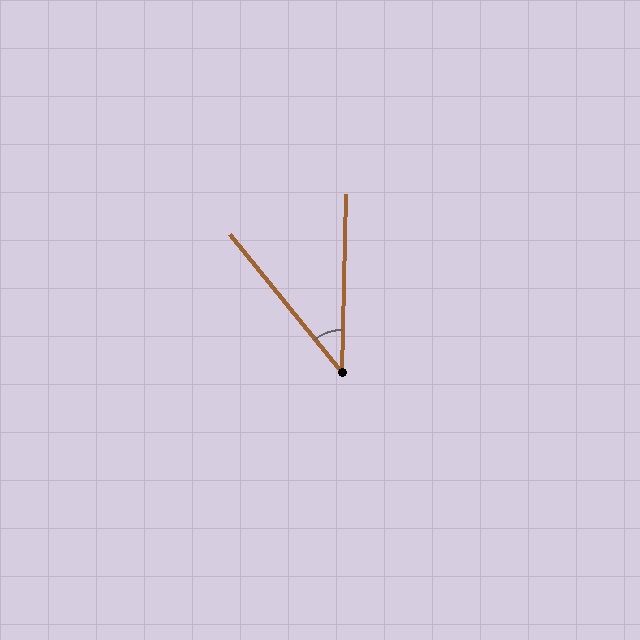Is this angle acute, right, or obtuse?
It is acute.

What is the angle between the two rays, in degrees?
Approximately 40 degrees.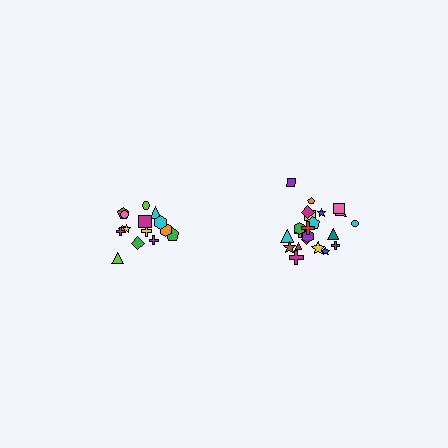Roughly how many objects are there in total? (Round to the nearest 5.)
Roughly 35 objects in total.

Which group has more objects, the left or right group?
The right group.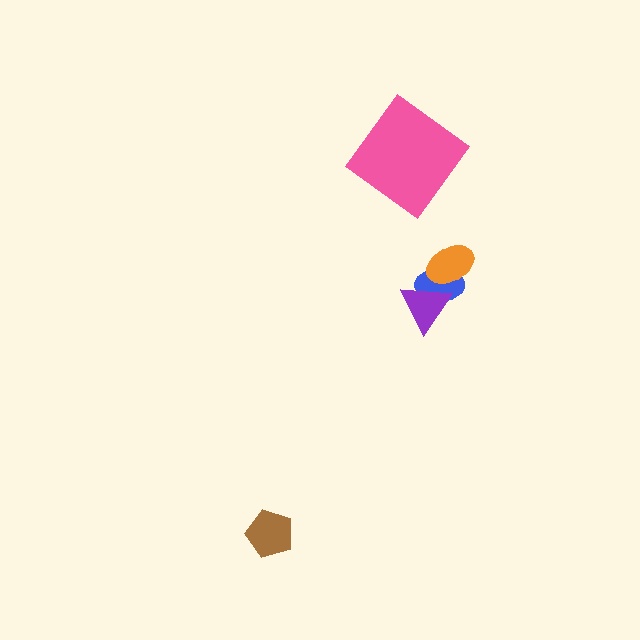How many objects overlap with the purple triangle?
2 objects overlap with the purple triangle.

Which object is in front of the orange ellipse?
The purple triangle is in front of the orange ellipse.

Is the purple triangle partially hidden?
No, no other shape covers it.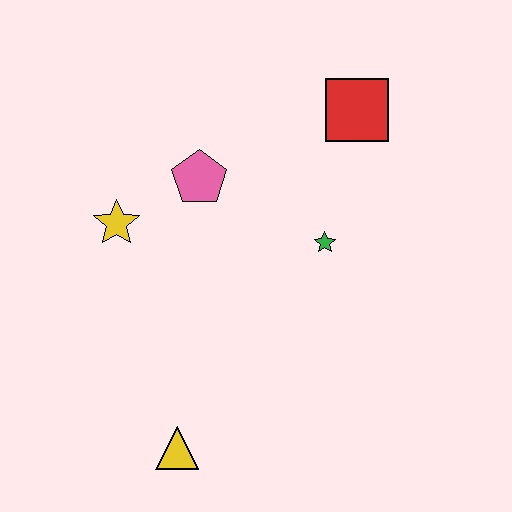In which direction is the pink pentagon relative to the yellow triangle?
The pink pentagon is above the yellow triangle.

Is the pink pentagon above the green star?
Yes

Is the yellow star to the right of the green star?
No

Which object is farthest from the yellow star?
The red square is farthest from the yellow star.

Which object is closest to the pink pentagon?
The yellow star is closest to the pink pentagon.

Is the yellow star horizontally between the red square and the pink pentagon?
No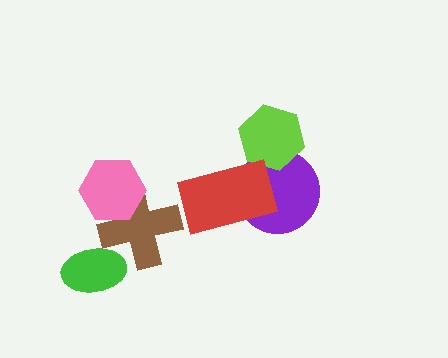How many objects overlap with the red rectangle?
1 object overlaps with the red rectangle.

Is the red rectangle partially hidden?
No, no other shape covers it.